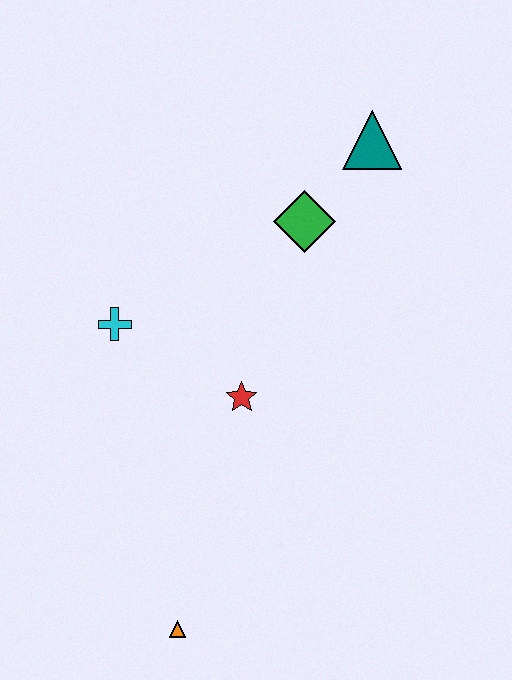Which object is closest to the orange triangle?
The red star is closest to the orange triangle.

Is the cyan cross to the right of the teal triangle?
No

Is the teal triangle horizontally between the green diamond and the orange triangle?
No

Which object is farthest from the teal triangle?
The orange triangle is farthest from the teal triangle.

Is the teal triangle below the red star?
No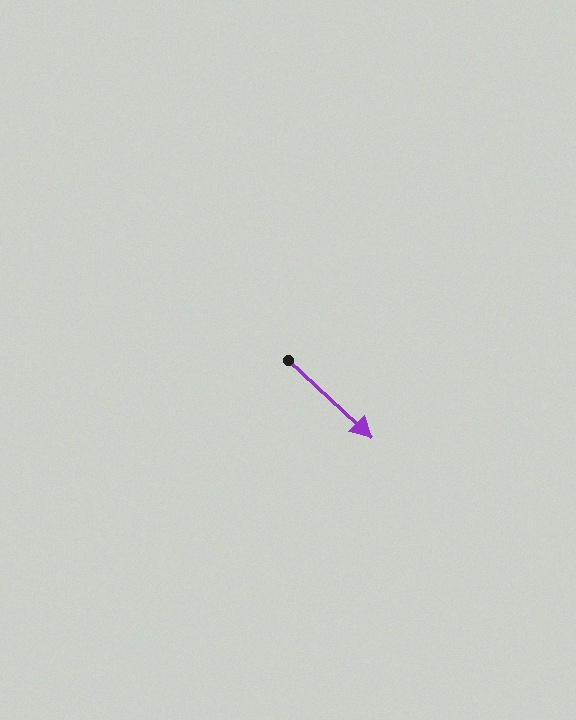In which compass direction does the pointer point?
Southeast.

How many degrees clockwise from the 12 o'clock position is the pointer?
Approximately 133 degrees.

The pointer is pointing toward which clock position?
Roughly 4 o'clock.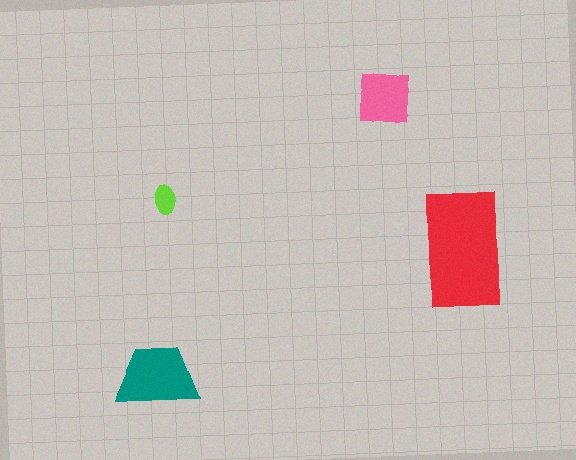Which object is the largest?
The red rectangle.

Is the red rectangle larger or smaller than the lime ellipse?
Larger.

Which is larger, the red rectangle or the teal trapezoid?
The red rectangle.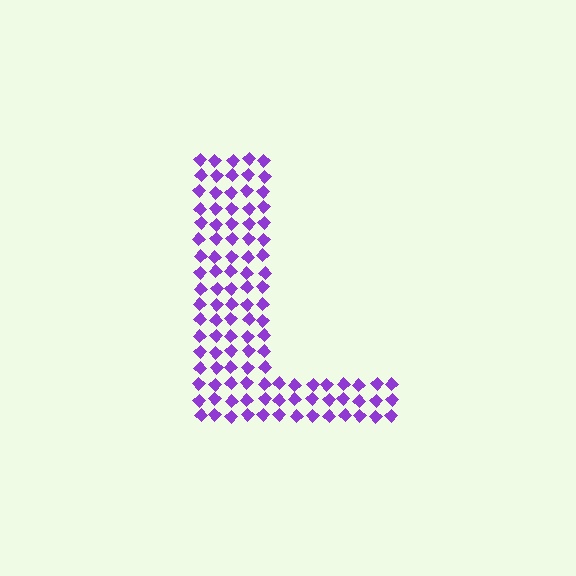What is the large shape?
The large shape is the letter L.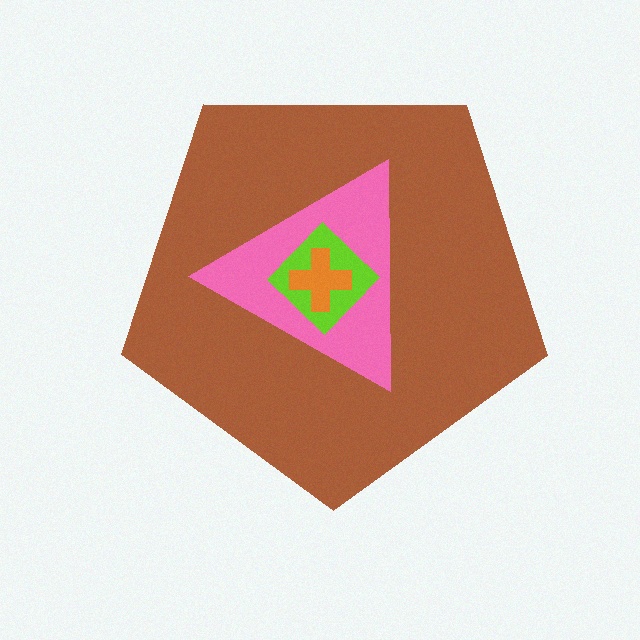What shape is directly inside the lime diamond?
The orange cross.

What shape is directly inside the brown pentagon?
The pink triangle.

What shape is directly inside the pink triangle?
The lime diamond.